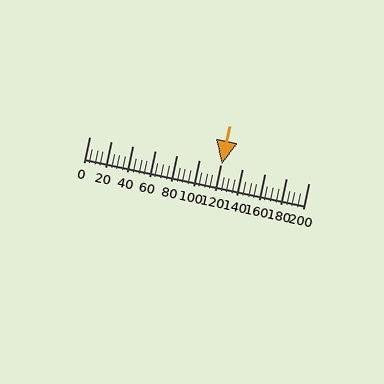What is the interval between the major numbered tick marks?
The major tick marks are spaced 20 units apart.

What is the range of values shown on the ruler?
The ruler shows values from 0 to 200.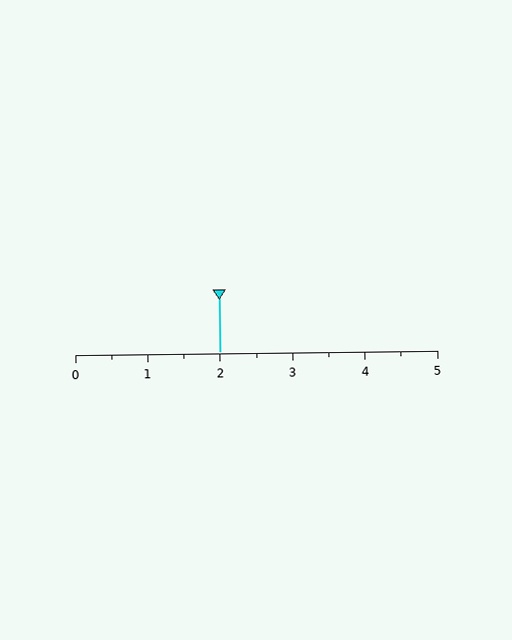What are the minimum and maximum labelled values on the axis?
The axis runs from 0 to 5.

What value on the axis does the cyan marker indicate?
The marker indicates approximately 2.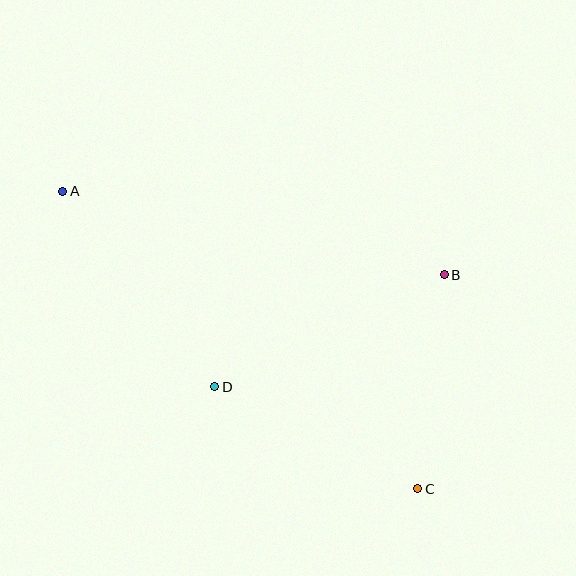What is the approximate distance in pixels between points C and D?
The distance between C and D is approximately 227 pixels.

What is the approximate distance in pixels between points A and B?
The distance between A and B is approximately 391 pixels.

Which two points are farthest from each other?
Points A and C are farthest from each other.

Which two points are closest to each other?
Points B and C are closest to each other.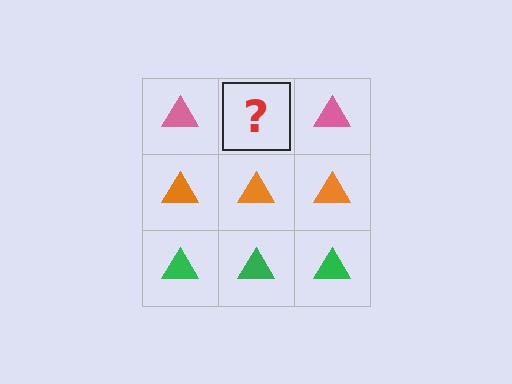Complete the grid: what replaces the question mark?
The question mark should be replaced with a pink triangle.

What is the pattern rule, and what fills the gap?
The rule is that each row has a consistent color. The gap should be filled with a pink triangle.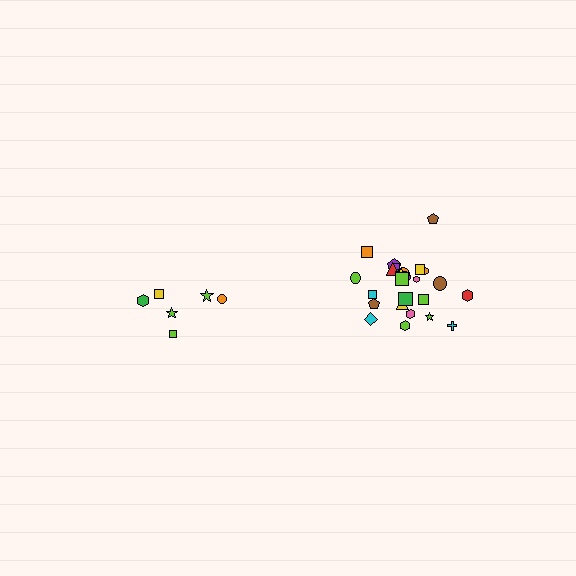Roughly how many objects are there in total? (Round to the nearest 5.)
Roughly 30 objects in total.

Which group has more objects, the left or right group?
The right group.